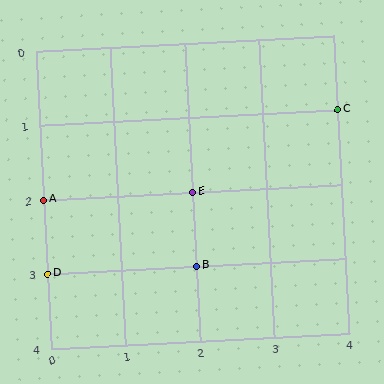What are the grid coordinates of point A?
Point A is at grid coordinates (0, 2).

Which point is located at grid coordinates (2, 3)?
Point B is at (2, 3).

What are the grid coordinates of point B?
Point B is at grid coordinates (2, 3).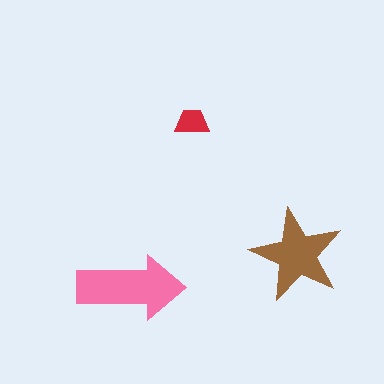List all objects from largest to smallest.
The pink arrow, the brown star, the red trapezoid.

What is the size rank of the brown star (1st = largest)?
2nd.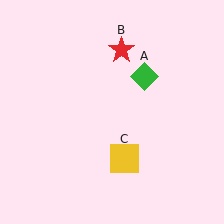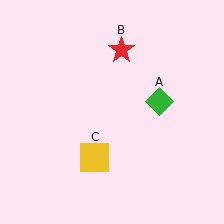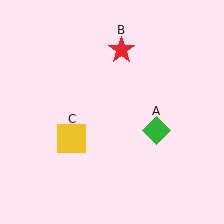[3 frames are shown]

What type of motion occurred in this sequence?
The green diamond (object A), yellow square (object C) rotated clockwise around the center of the scene.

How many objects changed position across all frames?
2 objects changed position: green diamond (object A), yellow square (object C).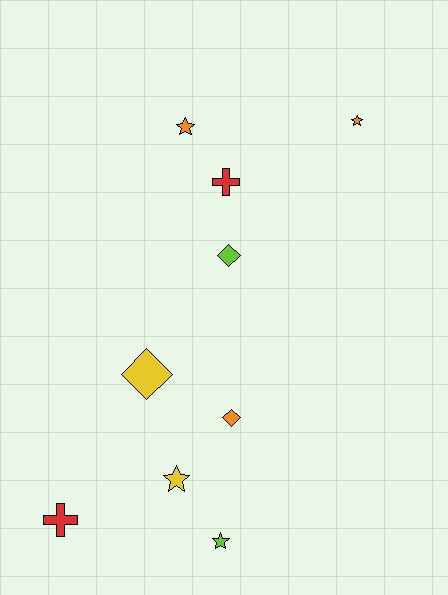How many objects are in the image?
There are 9 objects.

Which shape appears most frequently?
Star, with 4 objects.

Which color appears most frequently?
Orange, with 3 objects.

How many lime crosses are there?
There are no lime crosses.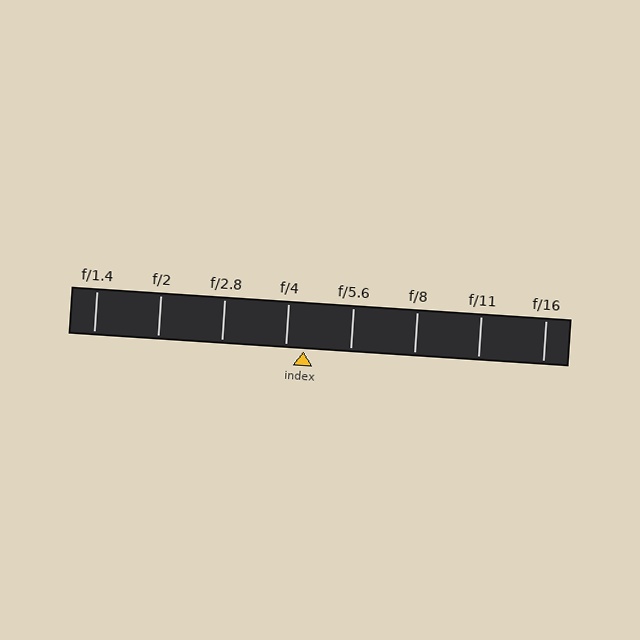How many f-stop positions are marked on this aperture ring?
There are 8 f-stop positions marked.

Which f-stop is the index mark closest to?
The index mark is closest to f/4.